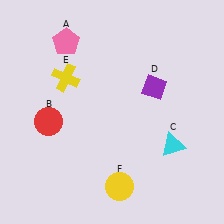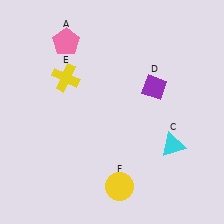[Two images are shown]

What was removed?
The red circle (B) was removed in Image 2.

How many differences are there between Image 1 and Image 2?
There is 1 difference between the two images.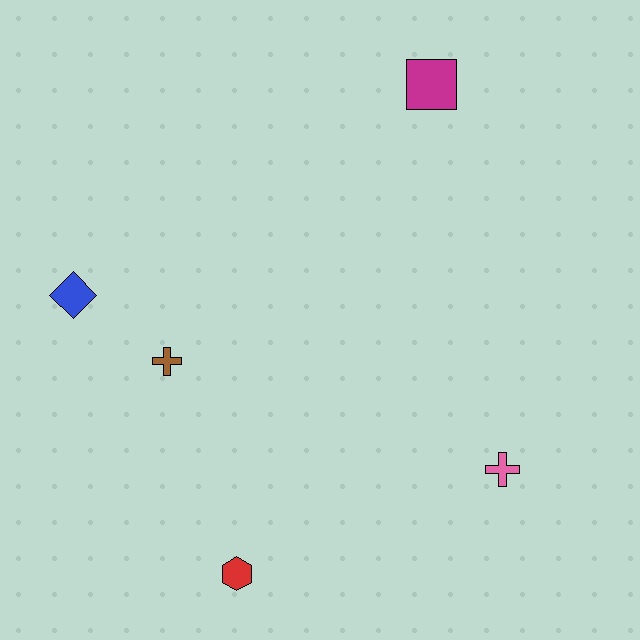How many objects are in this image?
There are 5 objects.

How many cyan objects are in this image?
There are no cyan objects.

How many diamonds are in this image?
There is 1 diamond.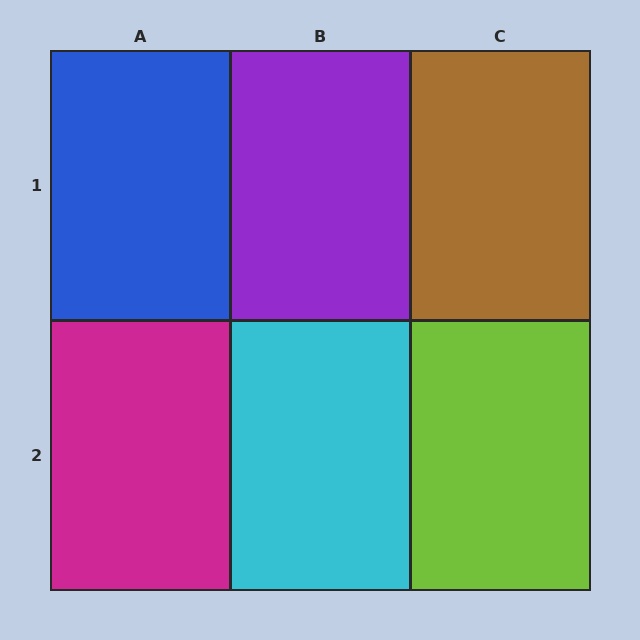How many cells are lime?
1 cell is lime.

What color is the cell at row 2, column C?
Lime.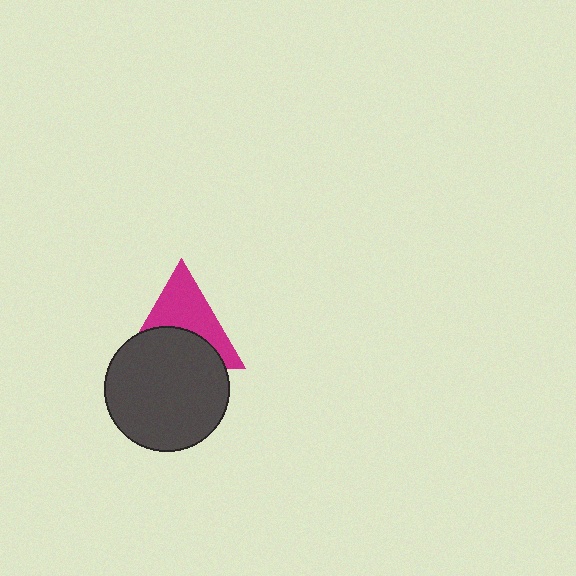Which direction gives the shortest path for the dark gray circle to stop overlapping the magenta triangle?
Moving down gives the shortest separation.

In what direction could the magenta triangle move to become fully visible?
The magenta triangle could move up. That would shift it out from behind the dark gray circle entirely.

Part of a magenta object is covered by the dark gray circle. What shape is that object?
It is a triangle.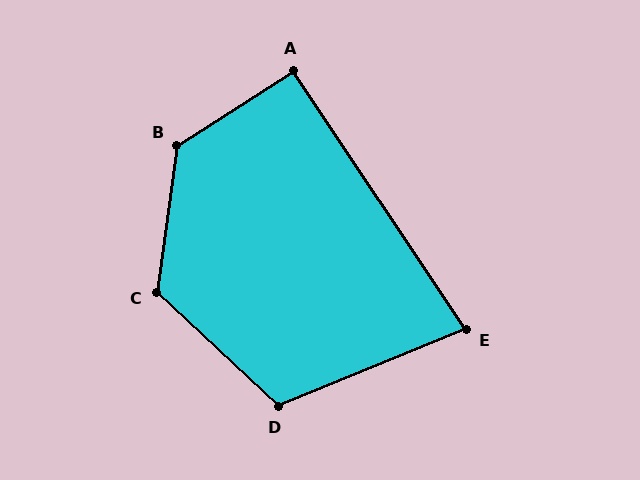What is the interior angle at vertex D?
Approximately 115 degrees (obtuse).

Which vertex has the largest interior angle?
B, at approximately 130 degrees.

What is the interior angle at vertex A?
Approximately 91 degrees (approximately right).